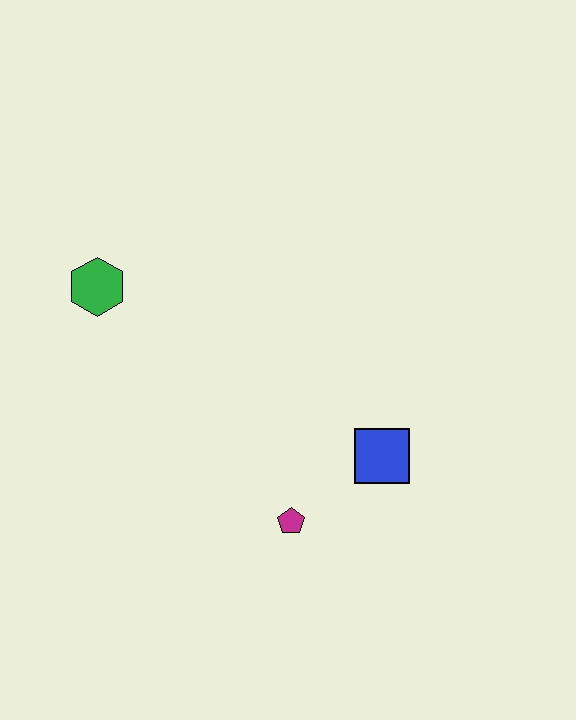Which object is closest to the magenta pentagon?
The blue square is closest to the magenta pentagon.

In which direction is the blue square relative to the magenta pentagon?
The blue square is to the right of the magenta pentagon.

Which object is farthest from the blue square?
The green hexagon is farthest from the blue square.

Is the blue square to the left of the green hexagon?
No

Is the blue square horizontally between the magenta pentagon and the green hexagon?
No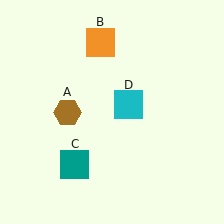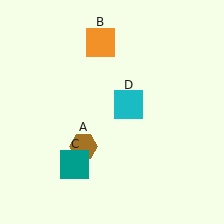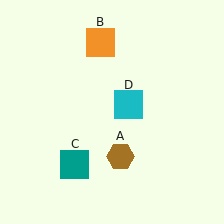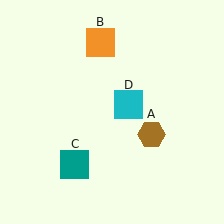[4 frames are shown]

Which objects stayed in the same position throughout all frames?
Orange square (object B) and teal square (object C) and cyan square (object D) remained stationary.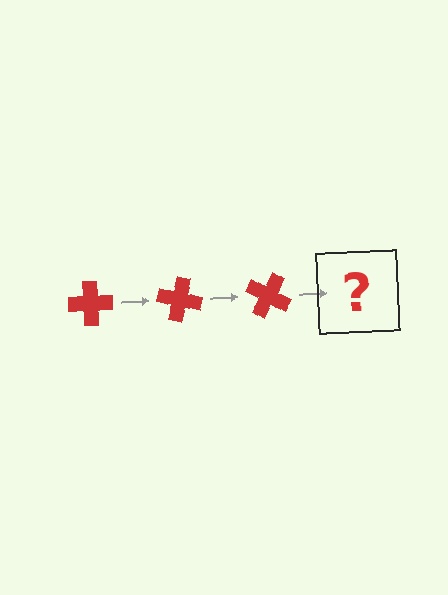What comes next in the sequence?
The next element should be a red cross rotated 45 degrees.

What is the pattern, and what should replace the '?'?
The pattern is that the cross rotates 15 degrees each step. The '?' should be a red cross rotated 45 degrees.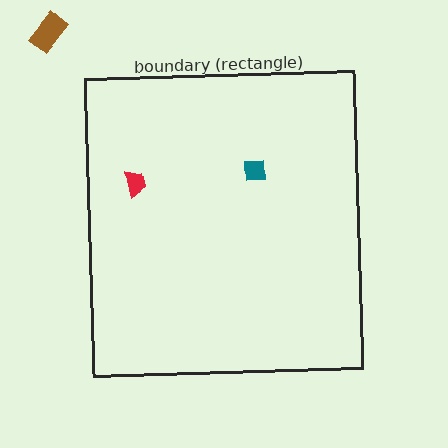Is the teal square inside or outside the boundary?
Inside.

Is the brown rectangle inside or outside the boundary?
Outside.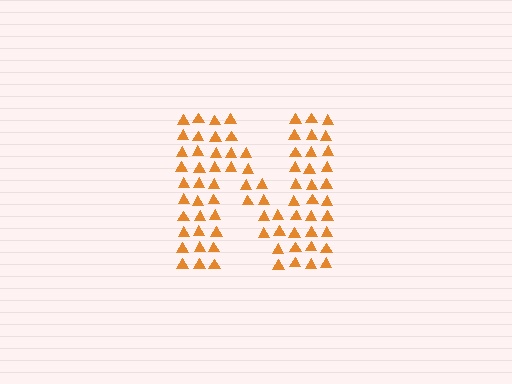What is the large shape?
The large shape is the letter N.